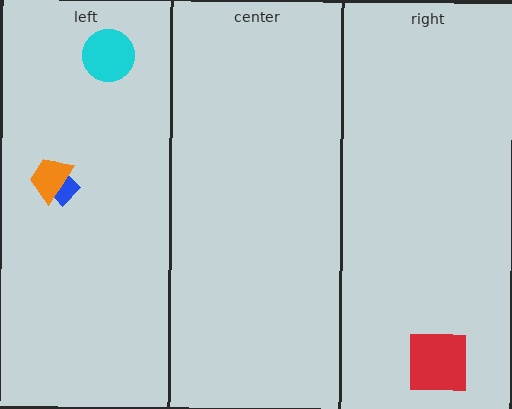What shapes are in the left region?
The blue diamond, the cyan circle, the orange trapezoid.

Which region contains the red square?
The right region.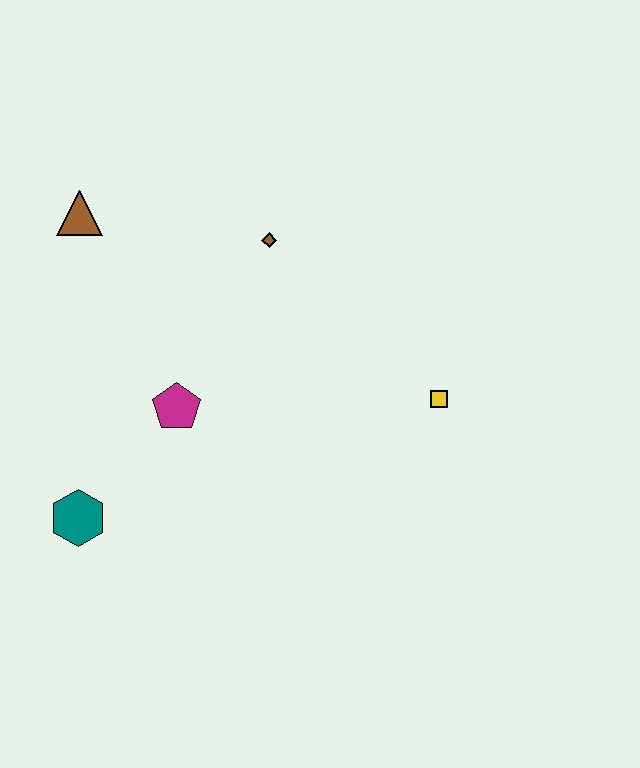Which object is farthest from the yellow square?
The brown triangle is farthest from the yellow square.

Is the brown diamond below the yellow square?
No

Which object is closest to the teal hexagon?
The magenta pentagon is closest to the teal hexagon.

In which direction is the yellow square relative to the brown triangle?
The yellow square is to the right of the brown triangle.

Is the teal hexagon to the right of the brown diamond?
No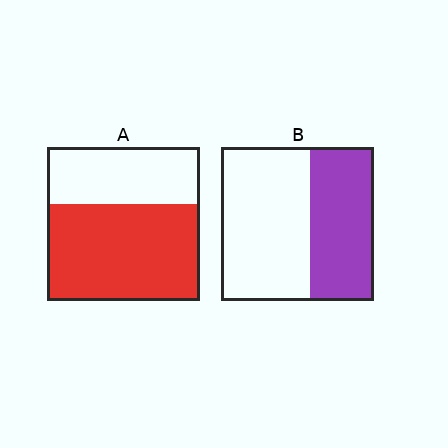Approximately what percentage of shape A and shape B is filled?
A is approximately 65% and B is approximately 40%.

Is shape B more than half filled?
No.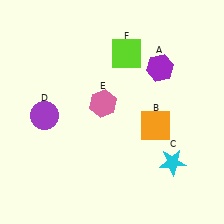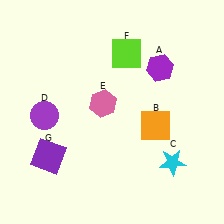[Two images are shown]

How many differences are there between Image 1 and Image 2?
There is 1 difference between the two images.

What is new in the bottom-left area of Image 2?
A purple square (G) was added in the bottom-left area of Image 2.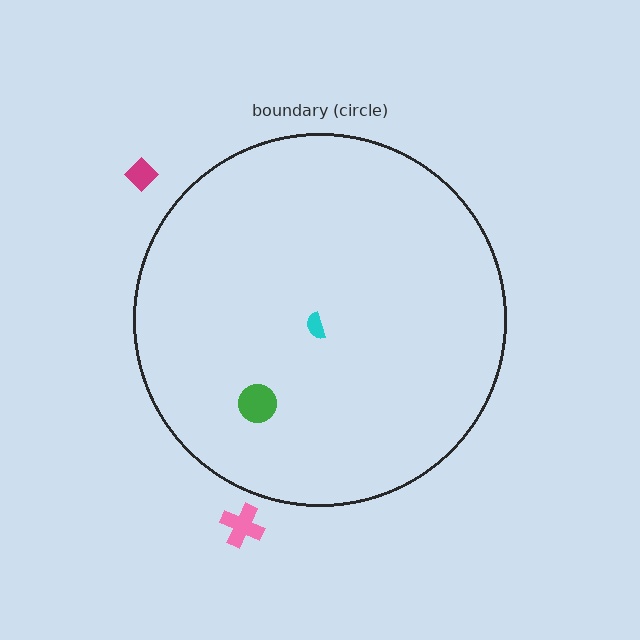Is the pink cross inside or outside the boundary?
Outside.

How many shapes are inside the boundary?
2 inside, 2 outside.